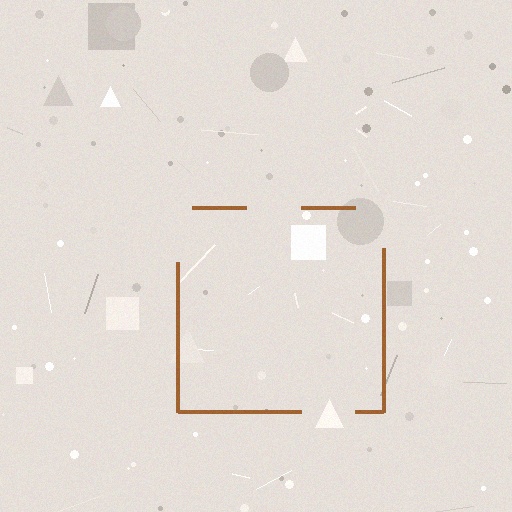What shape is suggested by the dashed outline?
The dashed outline suggests a square.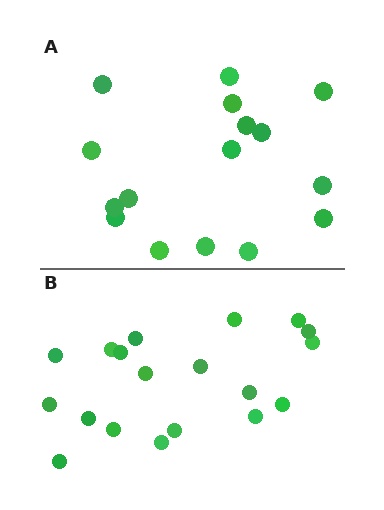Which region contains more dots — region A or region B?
Region B (the bottom region) has more dots.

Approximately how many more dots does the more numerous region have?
Region B has just a few more — roughly 2 or 3 more dots than region A.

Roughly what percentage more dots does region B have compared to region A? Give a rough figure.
About 20% more.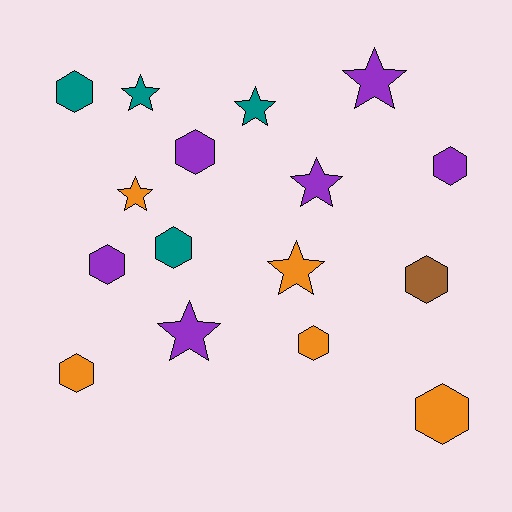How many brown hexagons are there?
There is 1 brown hexagon.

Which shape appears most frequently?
Hexagon, with 9 objects.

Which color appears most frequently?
Purple, with 6 objects.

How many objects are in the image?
There are 16 objects.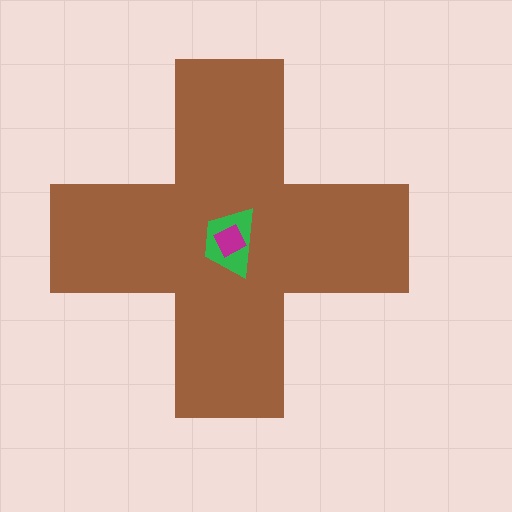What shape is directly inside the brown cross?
The green trapezoid.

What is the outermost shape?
The brown cross.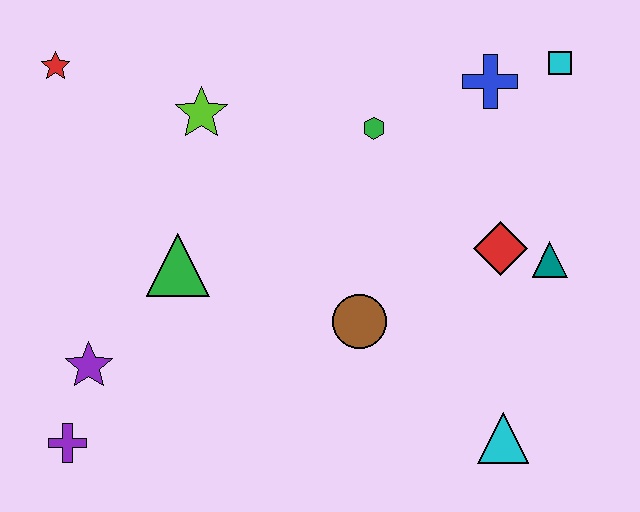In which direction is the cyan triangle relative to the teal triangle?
The cyan triangle is below the teal triangle.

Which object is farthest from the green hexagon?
The purple cross is farthest from the green hexagon.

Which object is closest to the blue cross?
The cyan square is closest to the blue cross.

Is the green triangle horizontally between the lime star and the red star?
Yes